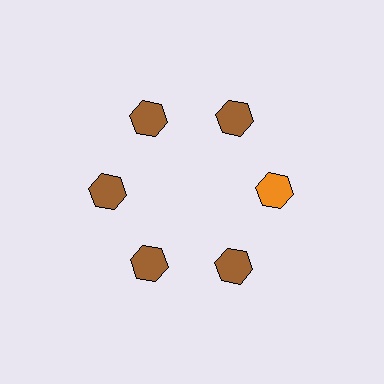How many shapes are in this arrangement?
There are 6 shapes arranged in a ring pattern.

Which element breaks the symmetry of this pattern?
The orange hexagon at roughly the 3 o'clock position breaks the symmetry. All other shapes are brown hexagons.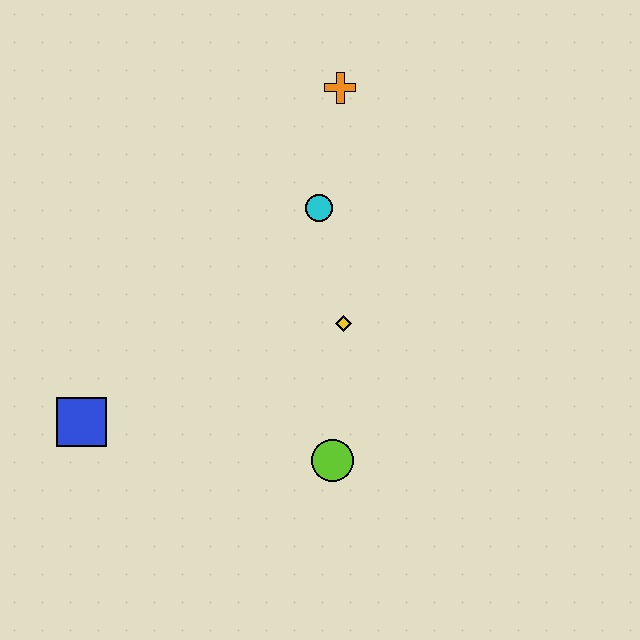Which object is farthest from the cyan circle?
The blue square is farthest from the cyan circle.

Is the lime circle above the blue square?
No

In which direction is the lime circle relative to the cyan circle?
The lime circle is below the cyan circle.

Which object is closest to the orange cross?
The cyan circle is closest to the orange cross.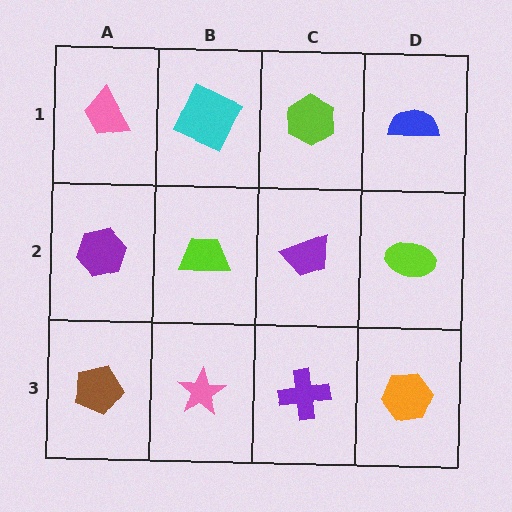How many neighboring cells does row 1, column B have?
3.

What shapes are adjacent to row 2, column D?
A blue semicircle (row 1, column D), an orange hexagon (row 3, column D), a purple trapezoid (row 2, column C).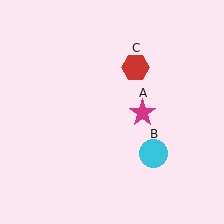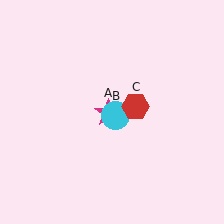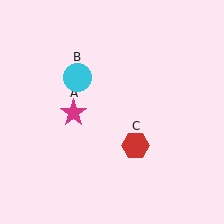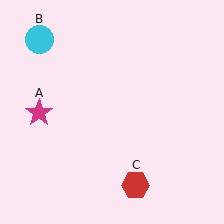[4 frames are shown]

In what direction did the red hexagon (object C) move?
The red hexagon (object C) moved down.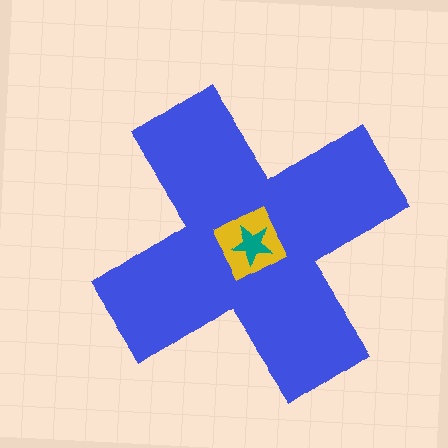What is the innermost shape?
The teal star.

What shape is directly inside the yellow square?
The teal star.